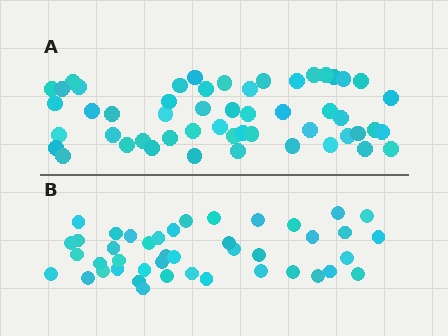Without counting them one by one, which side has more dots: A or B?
Region A (the top region) has more dots.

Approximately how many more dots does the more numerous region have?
Region A has roughly 8 or so more dots than region B.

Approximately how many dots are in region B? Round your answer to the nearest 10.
About 40 dots. (The exact count is 43, which rounds to 40.)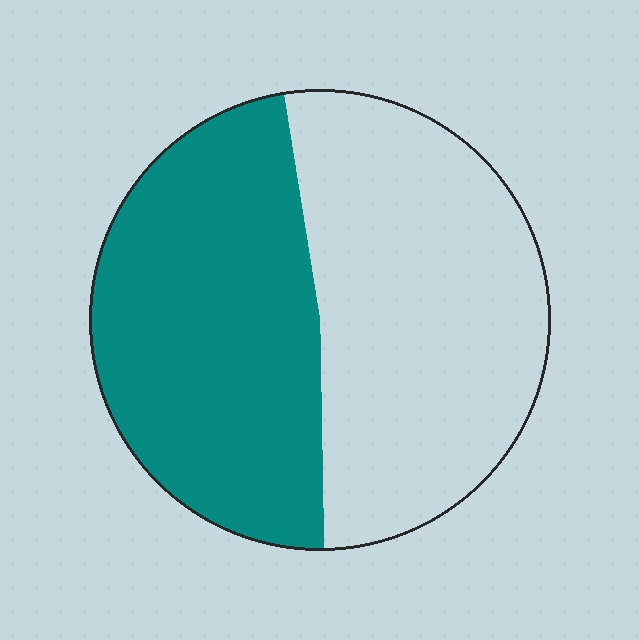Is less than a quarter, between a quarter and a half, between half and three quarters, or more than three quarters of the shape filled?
Between a quarter and a half.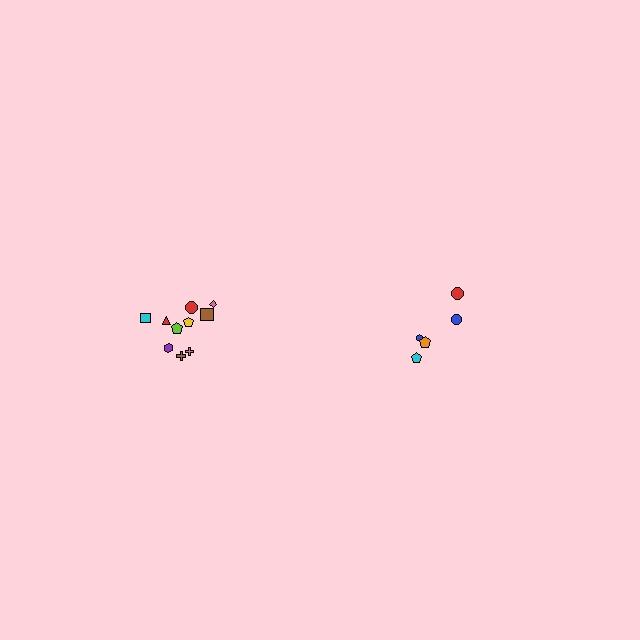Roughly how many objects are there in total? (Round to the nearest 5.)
Roughly 15 objects in total.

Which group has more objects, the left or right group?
The left group.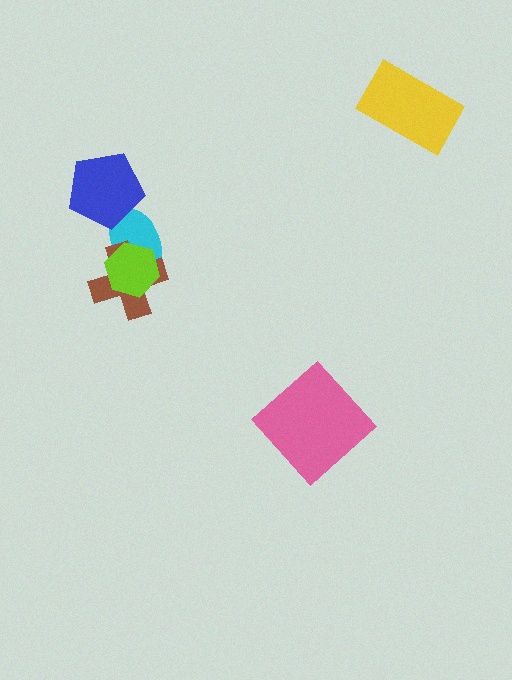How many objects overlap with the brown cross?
2 objects overlap with the brown cross.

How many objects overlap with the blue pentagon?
1 object overlaps with the blue pentagon.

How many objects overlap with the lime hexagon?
2 objects overlap with the lime hexagon.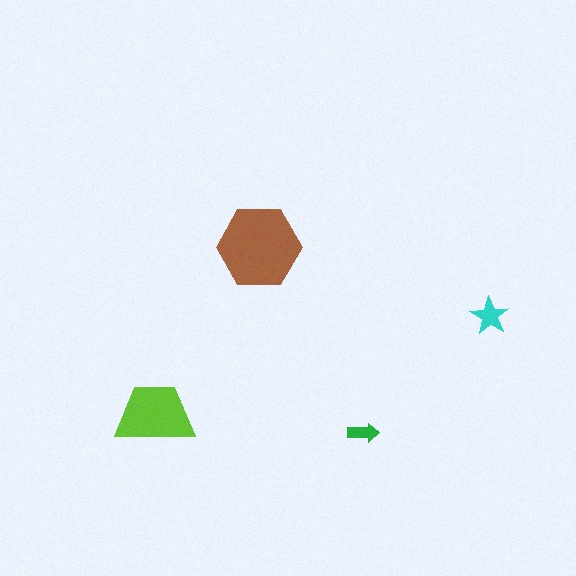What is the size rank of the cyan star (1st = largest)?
3rd.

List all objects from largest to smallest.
The brown hexagon, the lime trapezoid, the cyan star, the green arrow.